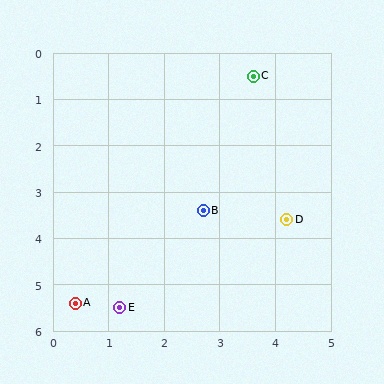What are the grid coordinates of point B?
Point B is at approximately (2.7, 3.4).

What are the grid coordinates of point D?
Point D is at approximately (4.2, 3.6).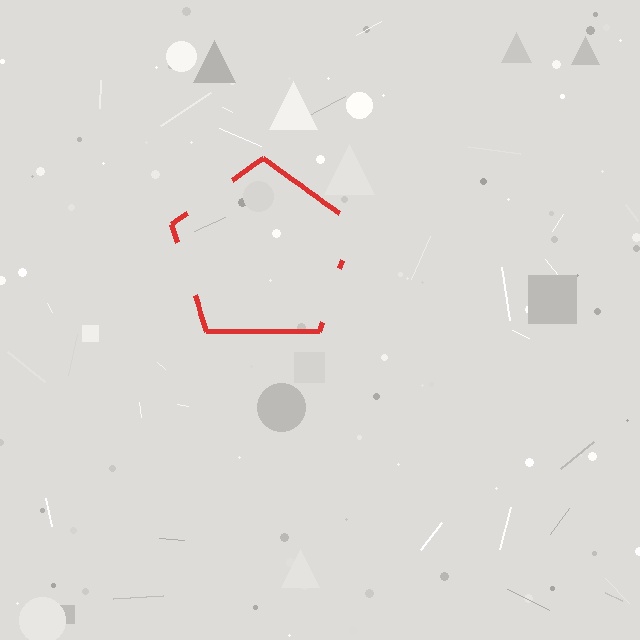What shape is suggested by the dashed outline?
The dashed outline suggests a pentagon.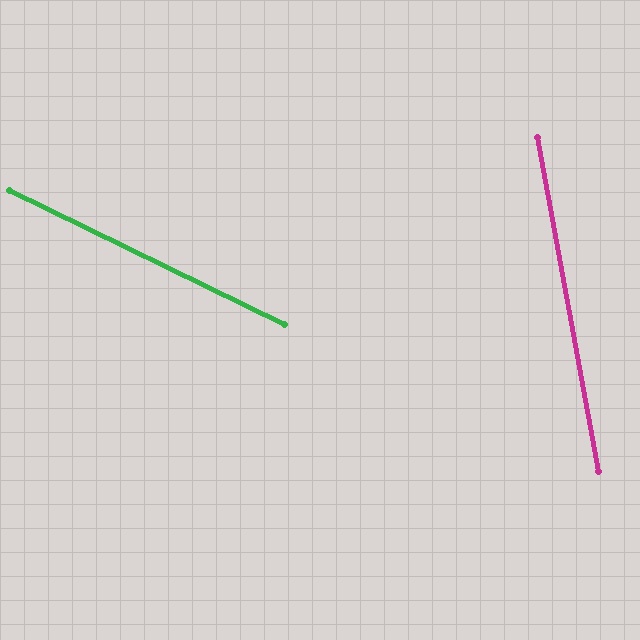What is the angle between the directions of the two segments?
Approximately 54 degrees.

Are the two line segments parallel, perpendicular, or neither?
Neither parallel nor perpendicular — they differ by about 54°.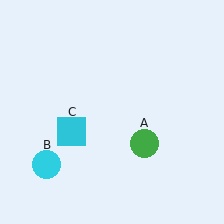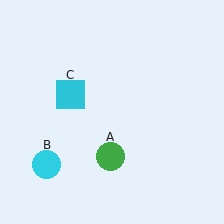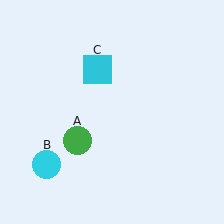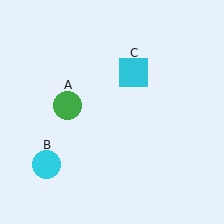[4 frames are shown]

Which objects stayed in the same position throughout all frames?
Cyan circle (object B) remained stationary.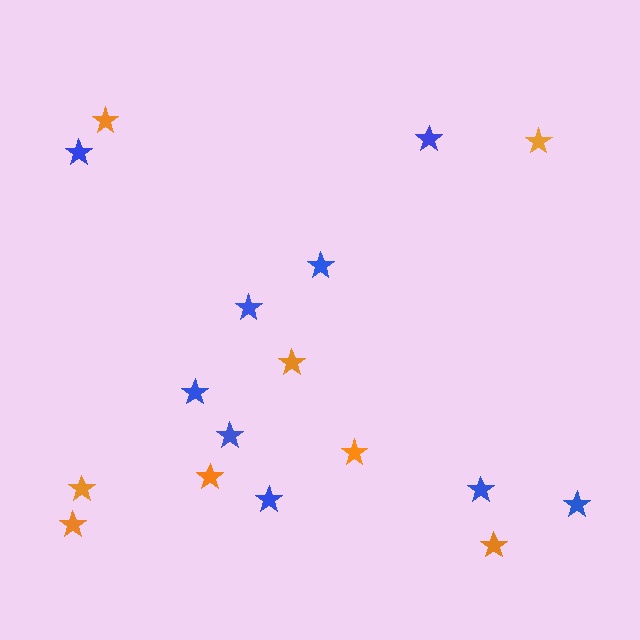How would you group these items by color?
There are 2 groups: one group of blue stars (9) and one group of orange stars (8).